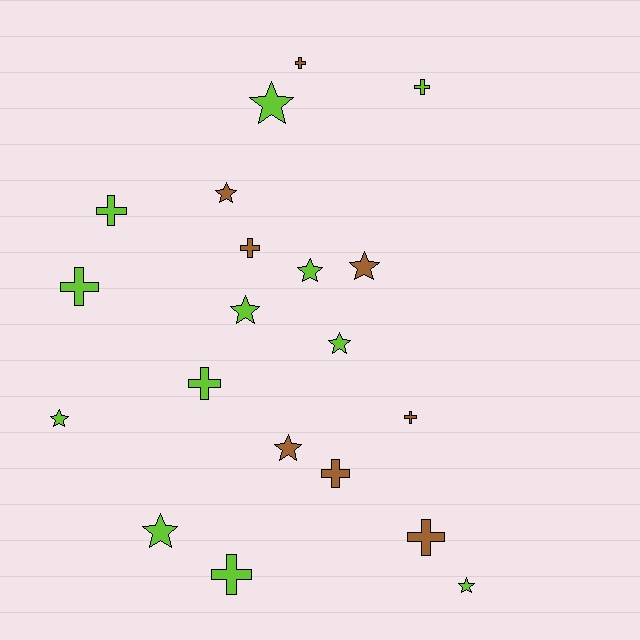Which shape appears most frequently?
Star, with 10 objects.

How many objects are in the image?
There are 20 objects.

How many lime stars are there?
There are 7 lime stars.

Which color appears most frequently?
Lime, with 12 objects.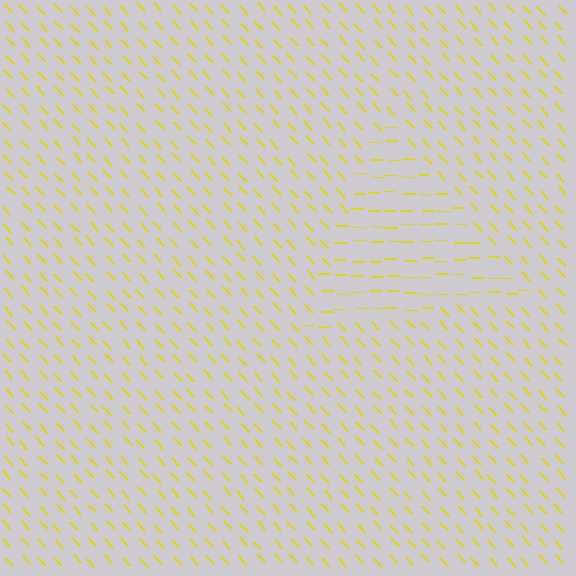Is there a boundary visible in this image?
Yes, there is a texture boundary formed by a change in line orientation.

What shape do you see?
I see a triangle.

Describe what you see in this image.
The image is filled with small yellow line segments. A triangle region in the image has lines oriented differently from the surrounding lines, creating a visible texture boundary.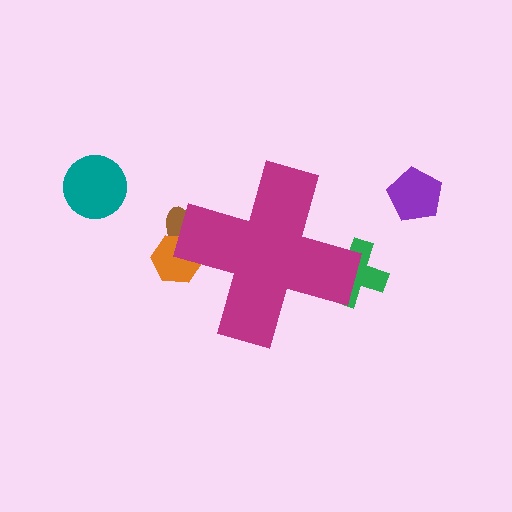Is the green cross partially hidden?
Yes, the green cross is partially hidden behind the magenta cross.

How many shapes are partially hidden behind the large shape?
3 shapes are partially hidden.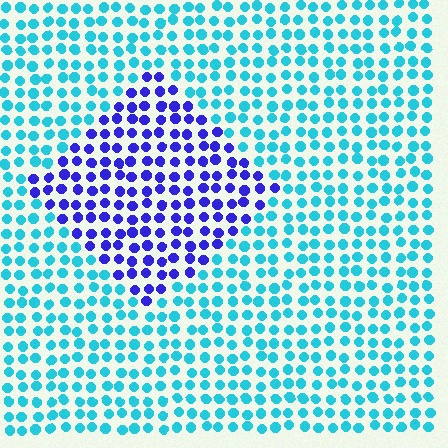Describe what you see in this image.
The image is filled with small cyan elements in a uniform arrangement. A diamond-shaped region is visible where the elements are tinted to a slightly different hue, forming a subtle color boundary.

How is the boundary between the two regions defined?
The boundary is defined purely by a slight shift in hue (about 59 degrees). Spacing, size, and orientation are identical on both sides.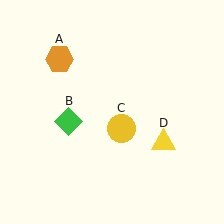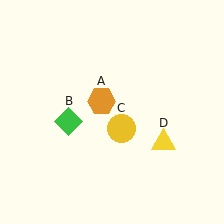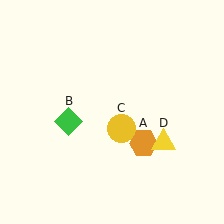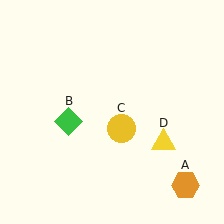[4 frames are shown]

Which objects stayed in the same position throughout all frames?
Green diamond (object B) and yellow circle (object C) and yellow triangle (object D) remained stationary.